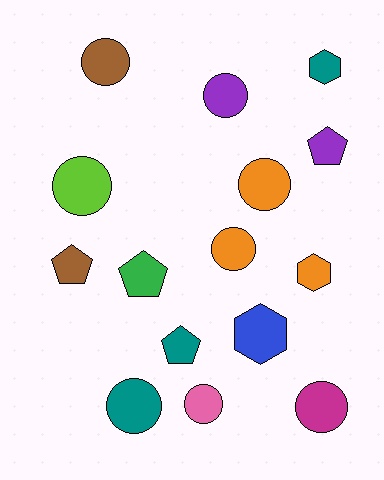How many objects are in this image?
There are 15 objects.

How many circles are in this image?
There are 8 circles.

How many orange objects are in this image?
There are 3 orange objects.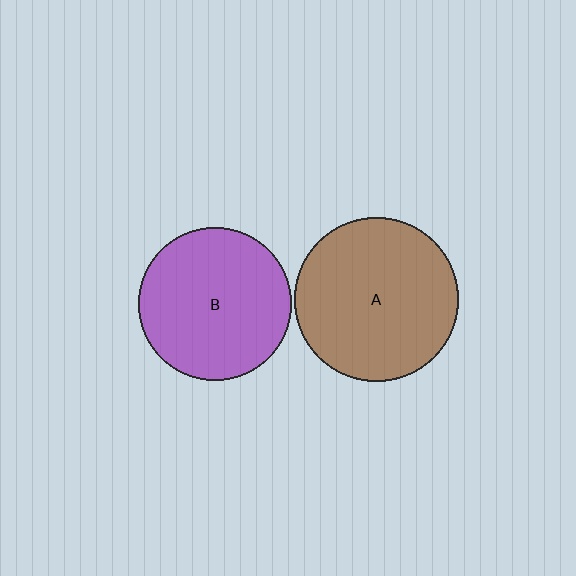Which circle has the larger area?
Circle A (brown).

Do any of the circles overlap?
No, none of the circles overlap.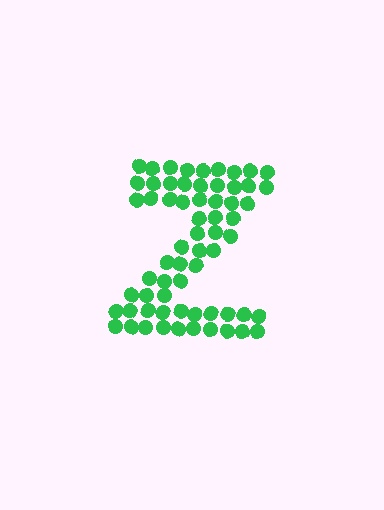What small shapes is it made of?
It is made of small circles.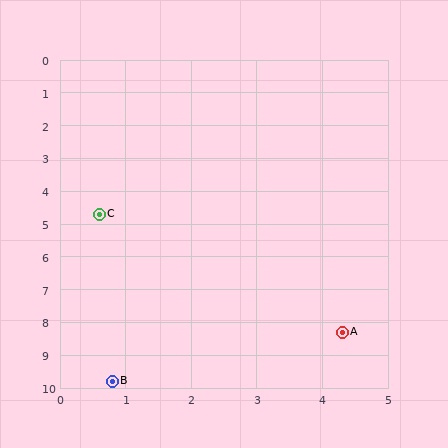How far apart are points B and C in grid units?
Points B and C are about 5.1 grid units apart.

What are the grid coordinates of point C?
Point C is at approximately (0.6, 4.7).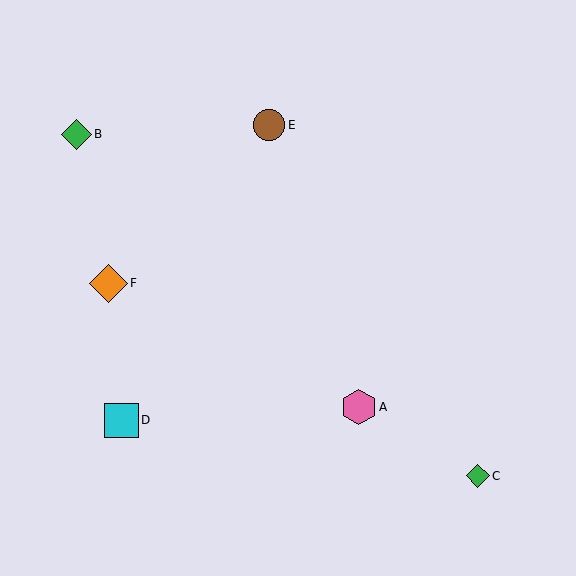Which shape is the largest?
The orange diamond (labeled F) is the largest.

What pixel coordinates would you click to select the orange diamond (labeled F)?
Click at (108, 283) to select the orange diamond F.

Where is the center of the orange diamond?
The center of the orange diamond is at (108, 283).